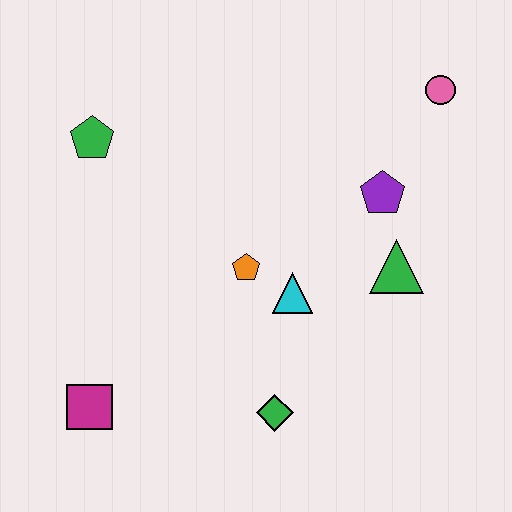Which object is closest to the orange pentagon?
The cyan triangle is closest to the orange pentagon.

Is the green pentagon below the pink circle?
Yes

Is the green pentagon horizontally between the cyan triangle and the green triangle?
No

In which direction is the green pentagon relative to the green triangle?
The green pentagon is to the left of the green triangle.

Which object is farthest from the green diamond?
The pink circle is farthest from the green diamond.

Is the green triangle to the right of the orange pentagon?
Yes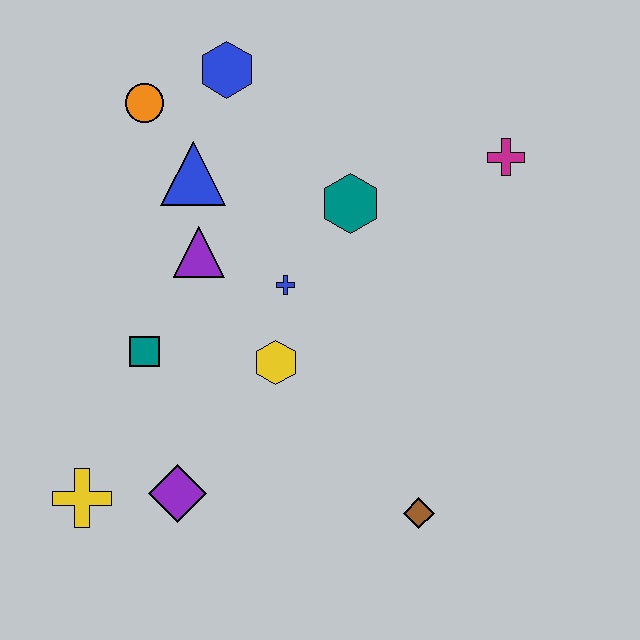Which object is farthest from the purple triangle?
The brown diamond is farthest from the purple triangle.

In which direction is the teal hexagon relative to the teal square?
The teal hexagon is to the right of the teal square.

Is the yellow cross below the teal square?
Yes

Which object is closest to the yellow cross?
The purple diamond is closest to the yellow cross.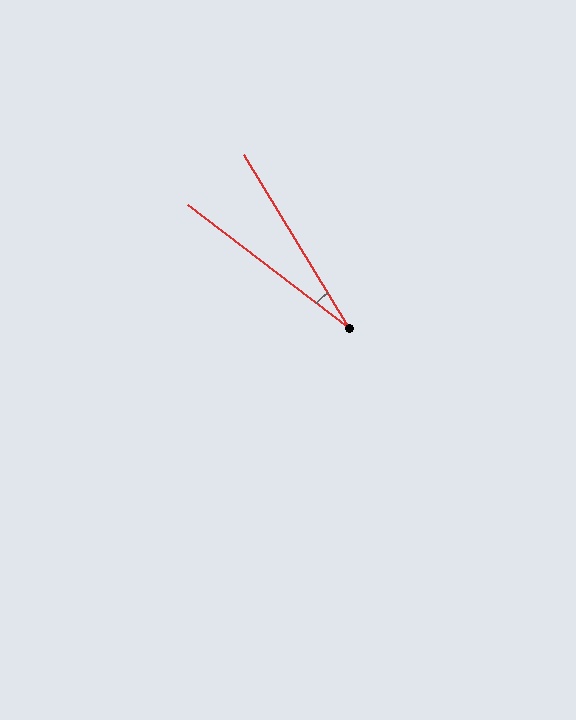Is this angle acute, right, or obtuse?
It is acute.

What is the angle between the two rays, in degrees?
Approximately 21 degrees.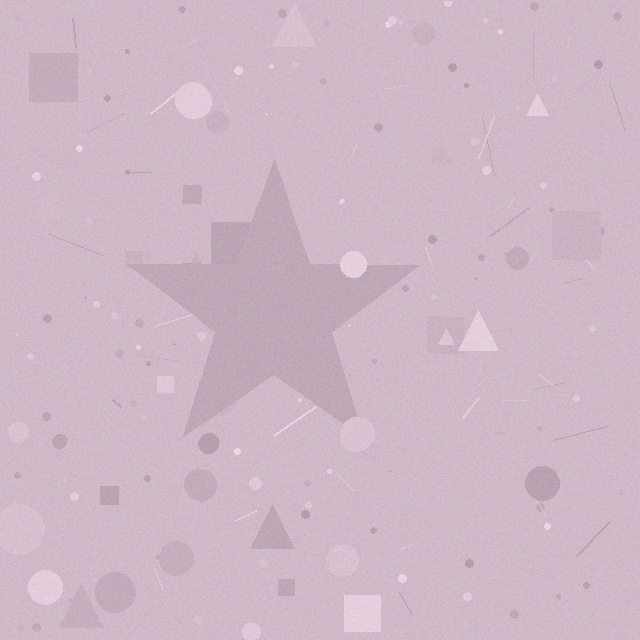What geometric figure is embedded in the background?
A star is embedded in the background.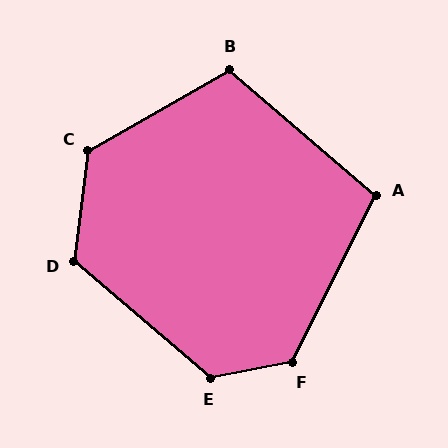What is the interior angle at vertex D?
Approximately 123 degrees (obtuse).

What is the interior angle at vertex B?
Approximately 110 degrees (obtuse).